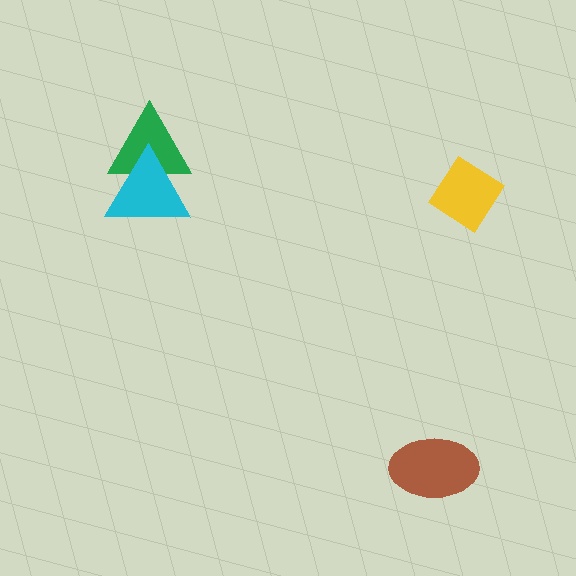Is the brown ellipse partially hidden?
No, no other shape covers it.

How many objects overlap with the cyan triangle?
1 object overlaps with the cyan triangle.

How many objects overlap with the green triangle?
1 object overlaps with the green triangle.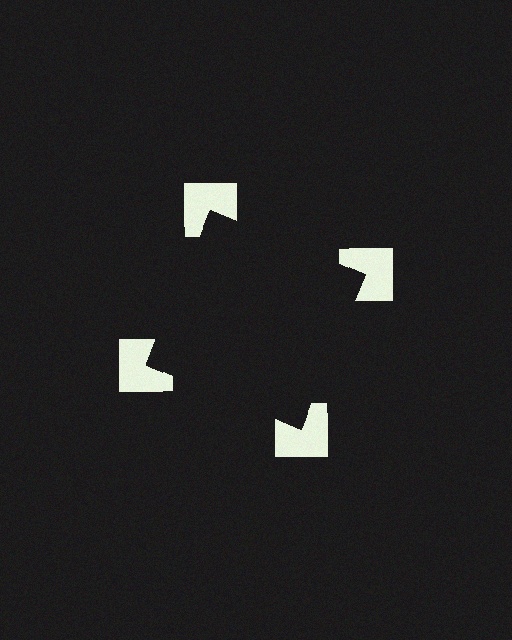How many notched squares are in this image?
There are 4 — one at each vertex of the illusory square.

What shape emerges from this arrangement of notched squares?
An illusory square — its edges are inferred from the aligned wedge cuts in the notched squares, not physically drawn.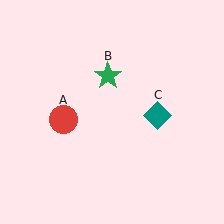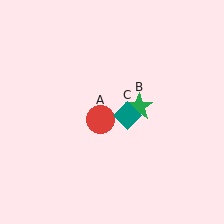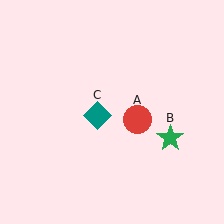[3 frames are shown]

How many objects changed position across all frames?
3 objects changed position: red circle (object A), green star (object B), teal diamond (object C).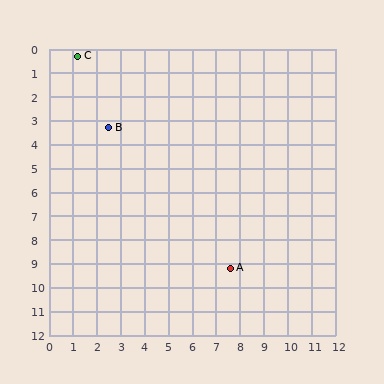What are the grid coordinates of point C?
Point C is at approximately (1.2, 0.3).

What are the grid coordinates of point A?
Point A is at approximately (7.6, 9.2).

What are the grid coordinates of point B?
Point B is at approximately (2.5, 3.3).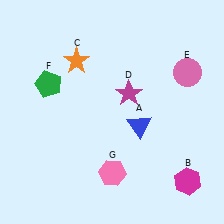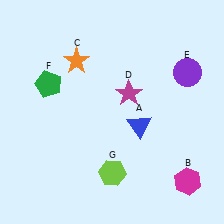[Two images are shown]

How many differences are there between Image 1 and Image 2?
There are 2 differences between the two images.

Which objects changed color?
E changed from pink to purple. G changed from pink to lime.